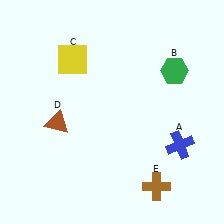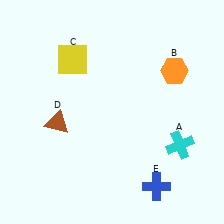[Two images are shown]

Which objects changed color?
A changed from blue to cyan. B changed from green to orange. E changed from brown to blue.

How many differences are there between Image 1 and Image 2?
There are 3 differences between the two images.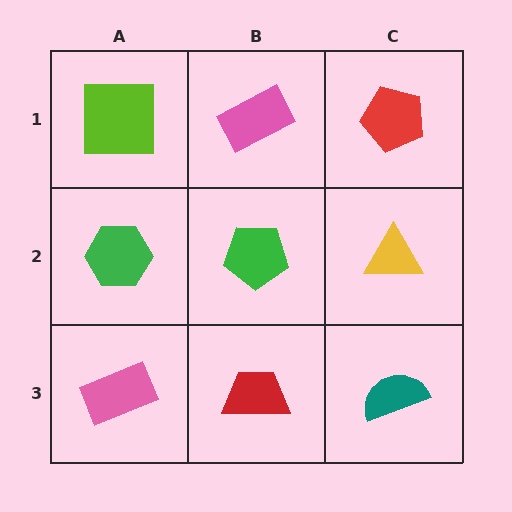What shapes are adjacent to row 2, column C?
A red pentagon (row 1, column C), a teal semicircle (row 3, column C), a green pentagon (row 2, column B).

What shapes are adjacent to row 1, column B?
A green pentagon (row 2, column B), a lime square (row 1, column A), a red pentagon (row 1, column C).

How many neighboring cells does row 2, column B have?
4.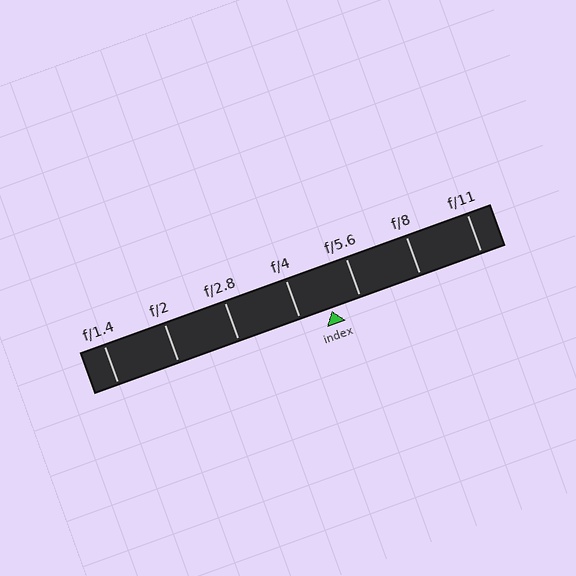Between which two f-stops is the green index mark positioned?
The index mark is between f/4 and f/5.6.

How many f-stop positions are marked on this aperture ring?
There are 7 f-stop positions marked.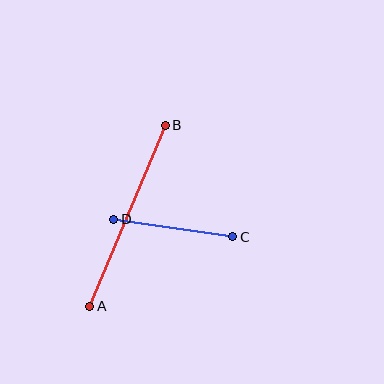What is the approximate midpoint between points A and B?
The midpoint is at approximately (128, 216) pixels.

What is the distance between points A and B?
The distance is approximately 196 pixels.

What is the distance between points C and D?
The distance is approximately 120 pixels.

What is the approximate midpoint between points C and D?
The midpoint is at approximately (173, 228) pixels.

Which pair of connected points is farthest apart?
Points A and B are farthest apart.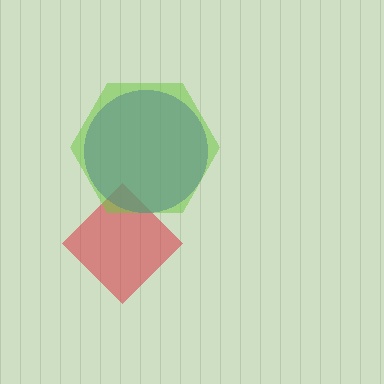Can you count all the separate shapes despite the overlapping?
Yes, there are 3 separate shapes.